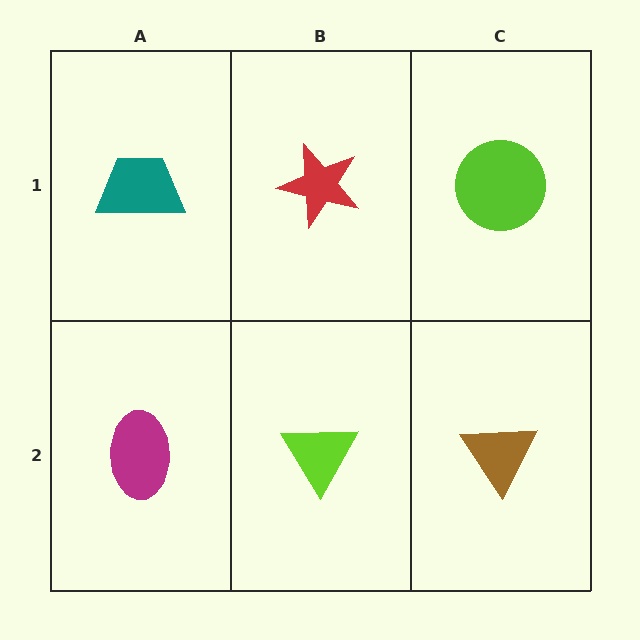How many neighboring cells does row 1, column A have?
2.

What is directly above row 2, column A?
A teal trapezoid.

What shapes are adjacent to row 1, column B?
A lime triangle (row 2, column B), a teal trapezoid (row 1, column A), a lime circle (row 1, column C).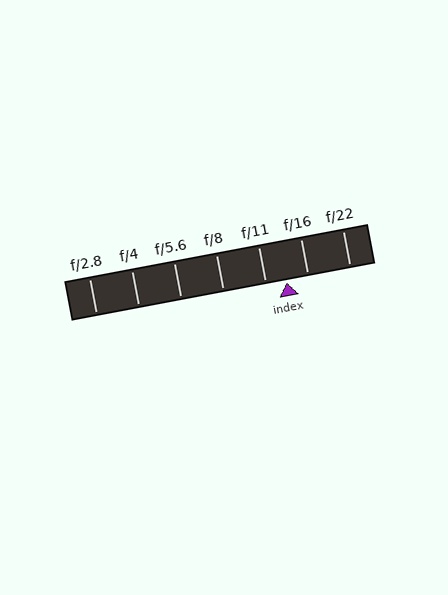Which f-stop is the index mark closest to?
The index mark is closest to f/11.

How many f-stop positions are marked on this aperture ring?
There are 7 f-stop positions marked.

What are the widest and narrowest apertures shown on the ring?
The widest aperture shown is f/2.8 and the narrowest is f/22.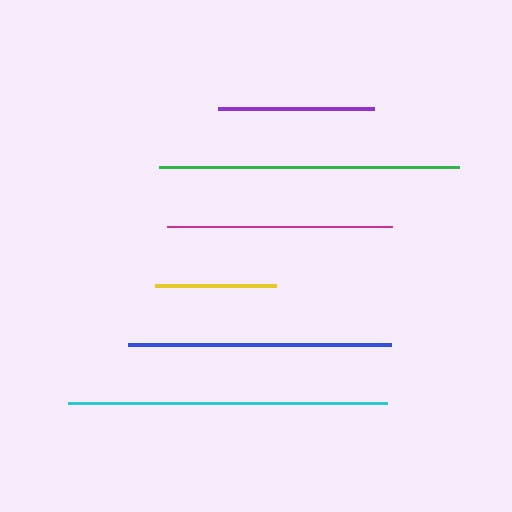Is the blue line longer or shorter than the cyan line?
The cyan line is longer than the blue line.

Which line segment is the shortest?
The yellow line is the shortest at approximately 121 pixels.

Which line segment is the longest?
The cyan line is the longest at approximately 319 pixels.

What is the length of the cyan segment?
The cyan segment is approximately 319 pixels long.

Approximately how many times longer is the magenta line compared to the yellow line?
The magenta line is approximately 1.9 times the length of the yellow line.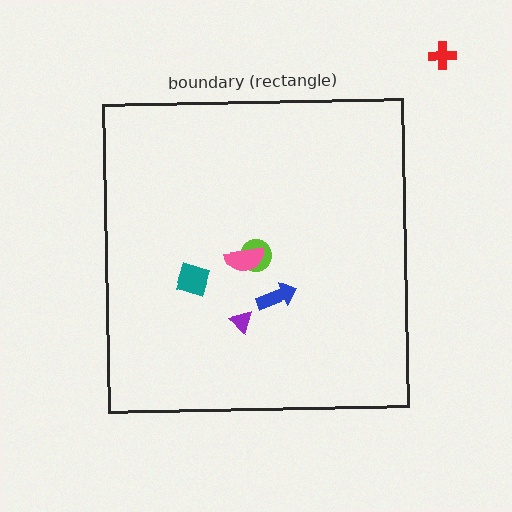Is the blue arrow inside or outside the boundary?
Inside.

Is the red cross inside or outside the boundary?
Outside.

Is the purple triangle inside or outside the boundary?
Inside.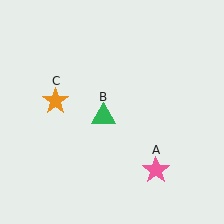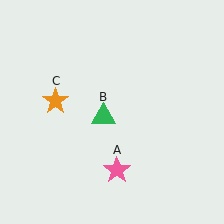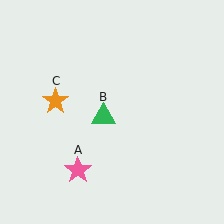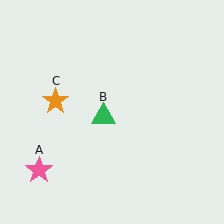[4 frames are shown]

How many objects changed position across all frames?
1 object changed position: pink star (object A).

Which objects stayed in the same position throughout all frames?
Green triangle (object B) and orange star (object C) remained stationary.